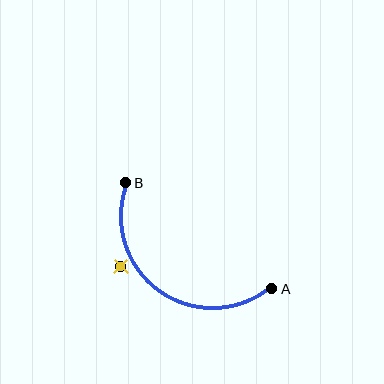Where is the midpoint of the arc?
The arc midpoint is the point on the curve farthest from the straight line joining A and B. It sits below and to the left of that line.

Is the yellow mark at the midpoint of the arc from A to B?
No — the yellow mark does not lie on the arc at all. It sits slightly outside the curve.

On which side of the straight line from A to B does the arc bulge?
The arc bulges below and to the left of the straight line connecting A and B.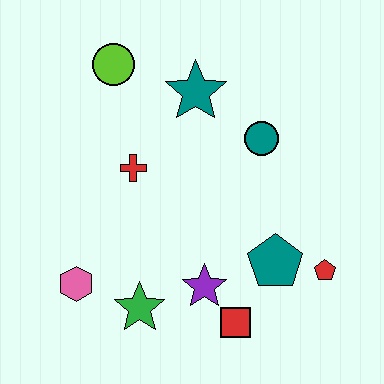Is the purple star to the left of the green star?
No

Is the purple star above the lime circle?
No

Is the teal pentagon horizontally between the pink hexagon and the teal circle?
No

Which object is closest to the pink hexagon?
The green star is closest to the pink hexagon.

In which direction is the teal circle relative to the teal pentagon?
The teal circle is above the teal pentagon.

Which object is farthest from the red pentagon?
The lime circle is farthest from the red pentagon.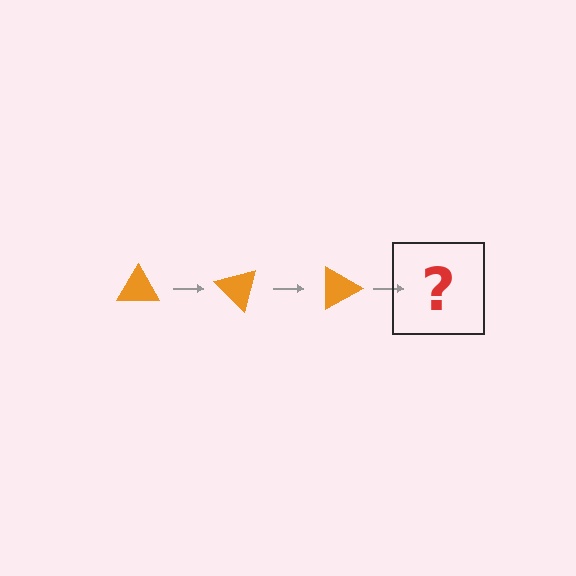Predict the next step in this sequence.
The next step is an orange triangle rotated 135 degrees.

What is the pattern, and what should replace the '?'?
The pattern is that the triangle rotates 45 degrees each step. The '?' should be an orange triangle rotated 135 degrees.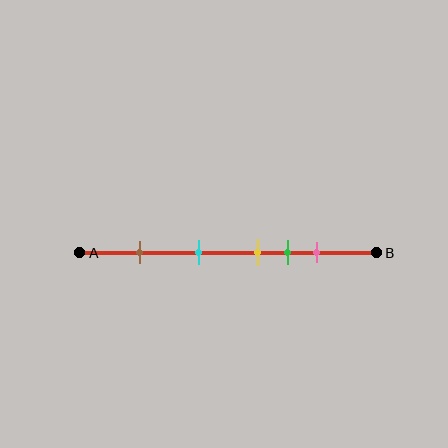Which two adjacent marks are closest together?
The yellow and green marks are the closest adjacent pair.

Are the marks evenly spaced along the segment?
No, the marks are not evenly spaced.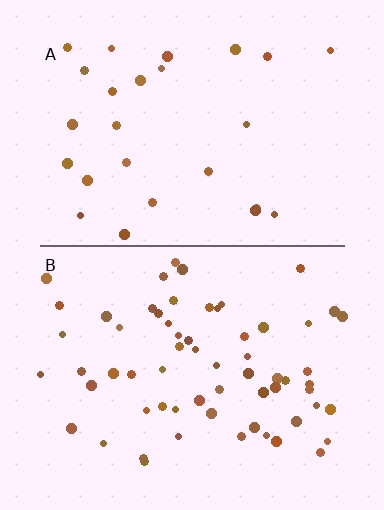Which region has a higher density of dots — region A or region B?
B (the bottom).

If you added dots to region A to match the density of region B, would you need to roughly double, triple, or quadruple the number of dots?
Approximately double.